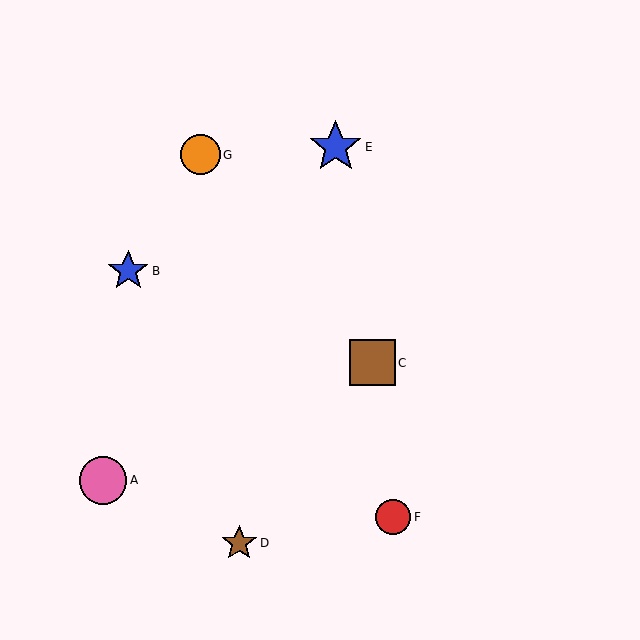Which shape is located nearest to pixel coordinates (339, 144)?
The blue star (labeled E) at (336, 147) is nearest to that location.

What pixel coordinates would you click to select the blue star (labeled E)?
Click at (336, 147) to select the blue star E.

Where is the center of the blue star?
The center of the blue star is at (128, 271).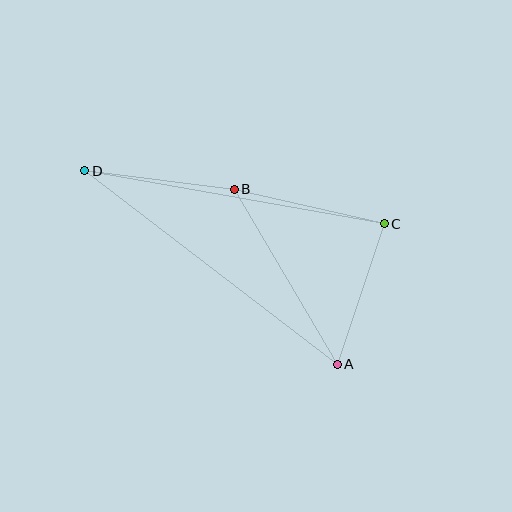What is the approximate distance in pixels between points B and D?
The distance between B and D is approximately 151 pixels.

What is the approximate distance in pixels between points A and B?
The distance between A and B is approximately 203 pixels.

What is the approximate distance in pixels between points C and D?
The distance between C and D is approximately 304 pixels.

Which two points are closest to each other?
Points A and C are closest to each other.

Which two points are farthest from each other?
Points A and D are farthest from each other.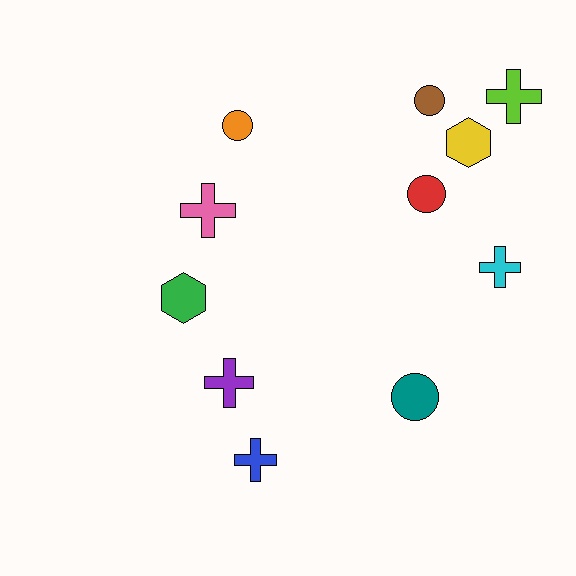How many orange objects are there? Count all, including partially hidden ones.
There is 1 orange object.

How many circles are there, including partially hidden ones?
There are 4 circles.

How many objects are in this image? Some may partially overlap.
There are 11 objects.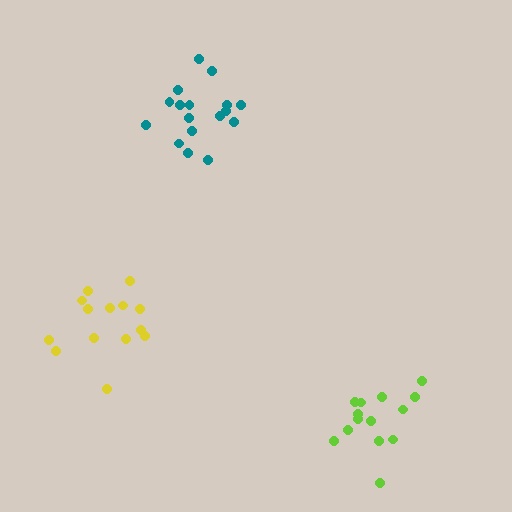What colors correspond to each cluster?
The clusters are colored: yellow, lime, teal.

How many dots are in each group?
Group 1: 14 dots, Group 2: 14 dots, Group 3: 17 dots (45 total).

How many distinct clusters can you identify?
There are 3 distinct clusters.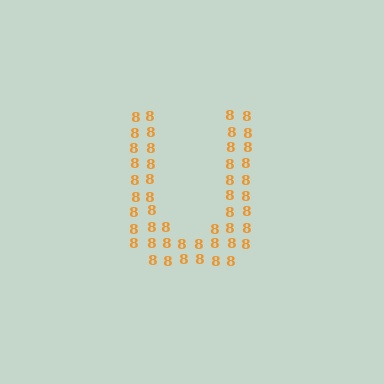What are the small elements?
The small elements are digit 8's.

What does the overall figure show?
The overall figure shows the letter U.